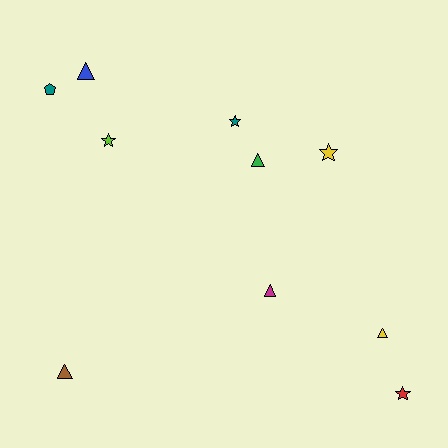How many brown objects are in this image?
There is 1 brown object.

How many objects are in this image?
There are 10 objects.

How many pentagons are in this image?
There is 1 pentagon.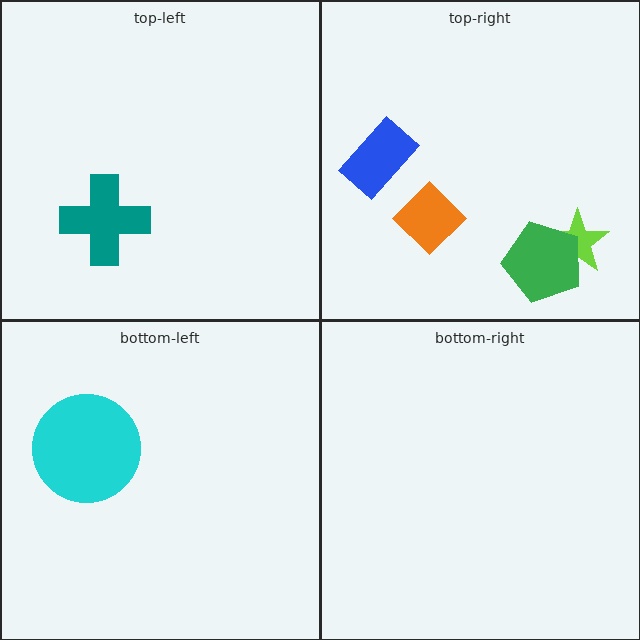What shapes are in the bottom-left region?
The cyan circle.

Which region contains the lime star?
The top-right region.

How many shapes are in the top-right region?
4.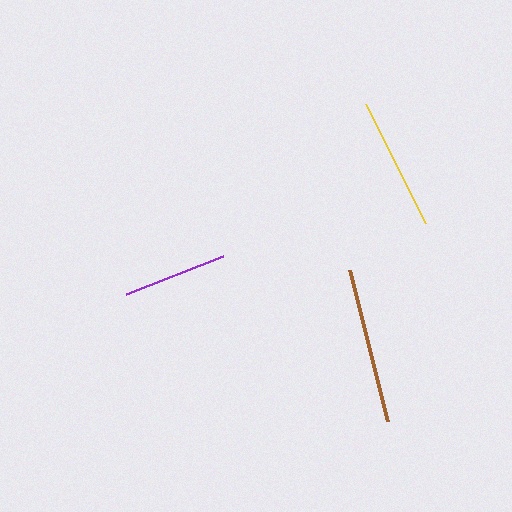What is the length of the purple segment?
The purple segment is approximately 105 pixels long.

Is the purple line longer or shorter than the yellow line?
The yellow line is longer than the purple line.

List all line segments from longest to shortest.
From longest to shortest: brown, yellow, purple.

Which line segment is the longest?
The brown line is the longest at approximately 156 pixels.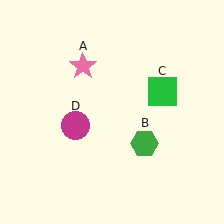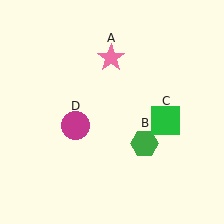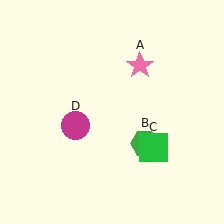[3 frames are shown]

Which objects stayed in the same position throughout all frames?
Green hexagon (object B) and magenta circle (object D) remained stationary.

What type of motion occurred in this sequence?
The pink star (object A), green square (object C) rotated clockwise around the center of the scene.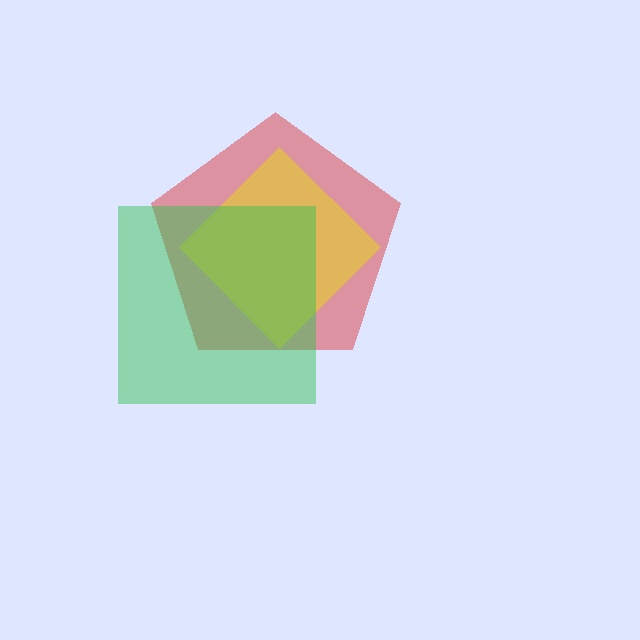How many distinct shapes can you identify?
There are 3 distinct shapes: a red pentagon, a yellow diamond, a green square.